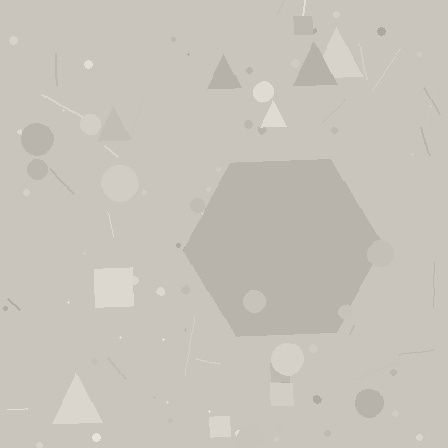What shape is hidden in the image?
A hexagon is hidden in the image.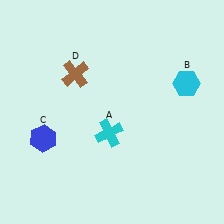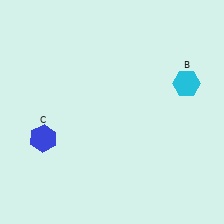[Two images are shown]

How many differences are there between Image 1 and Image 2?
There are 2 differences between the two images.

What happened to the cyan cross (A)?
The cyan cross (A) was removed in Image 2. It was in the bottom-left area of Image 1.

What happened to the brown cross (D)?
The brown cross (D) was removed in Image 2. It was in the top-left area of Image 1.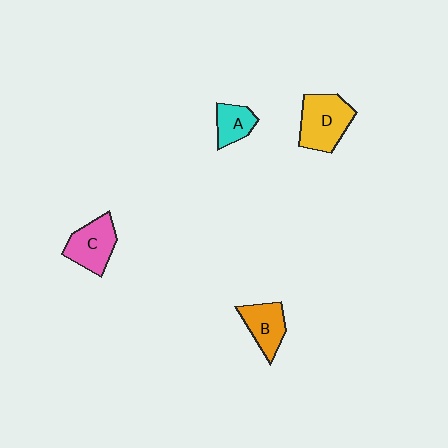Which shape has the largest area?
Shape D (yellow).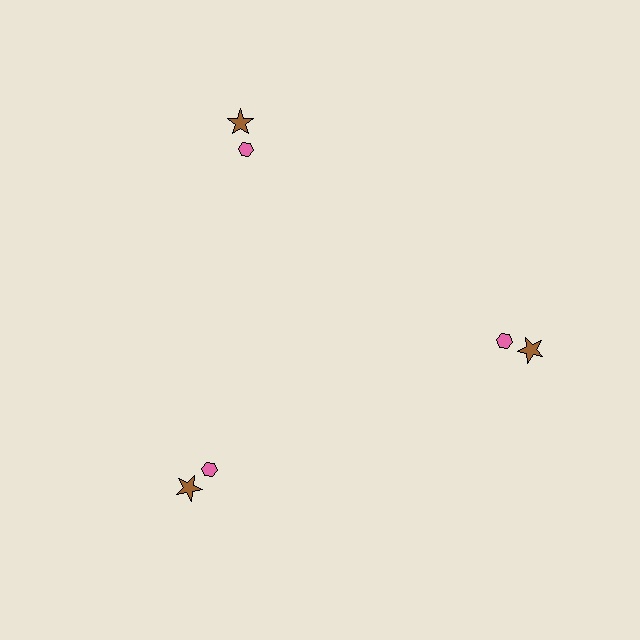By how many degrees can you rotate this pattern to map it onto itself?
The pattern maps onto itself every 120 degrees of rotation.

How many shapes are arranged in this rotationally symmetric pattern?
There are 6 shapes, arranged in 3 groups of 2.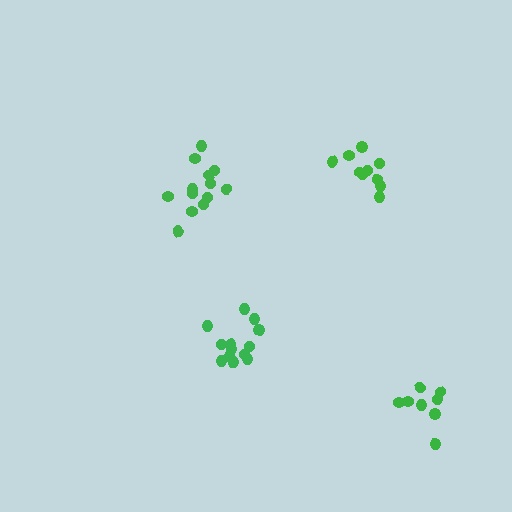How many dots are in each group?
Group 1: 13 dots, Group 2: 10 dots, Group 3: 8 dots, Group 4: 13 dots (44 total).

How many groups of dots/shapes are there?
There are 4 groups.